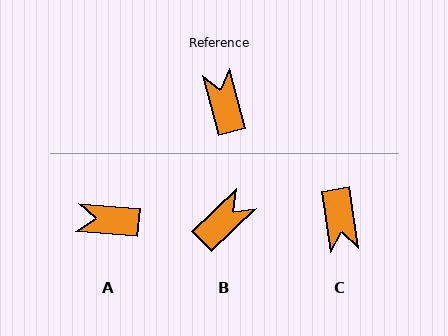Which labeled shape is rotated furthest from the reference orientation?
C, about 174 degrees away.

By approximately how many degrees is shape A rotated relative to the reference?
Approximately 70 degrees counter-clockwise.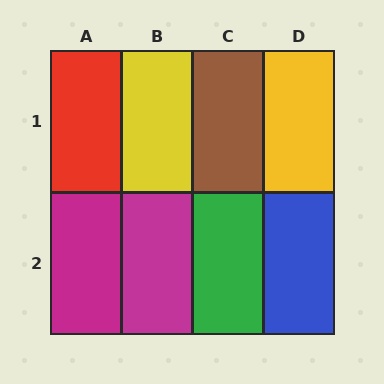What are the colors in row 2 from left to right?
Magenta, magenta, green, blue.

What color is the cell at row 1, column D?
Yellow.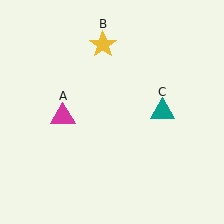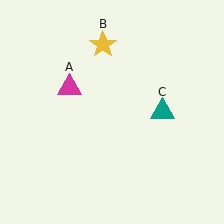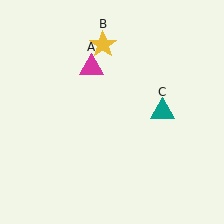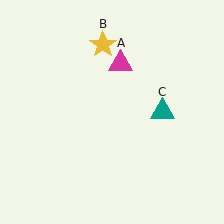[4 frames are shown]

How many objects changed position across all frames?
1 object changed position: magenta triangle (object A).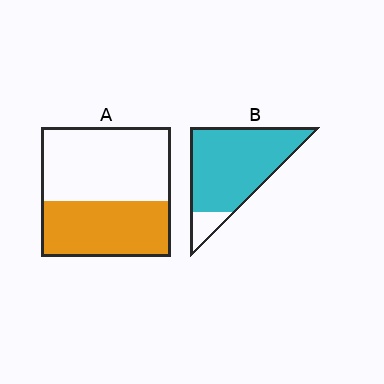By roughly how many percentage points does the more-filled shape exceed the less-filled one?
By roughly 45 percentage points (B over A).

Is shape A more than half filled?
No.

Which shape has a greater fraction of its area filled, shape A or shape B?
Shape B.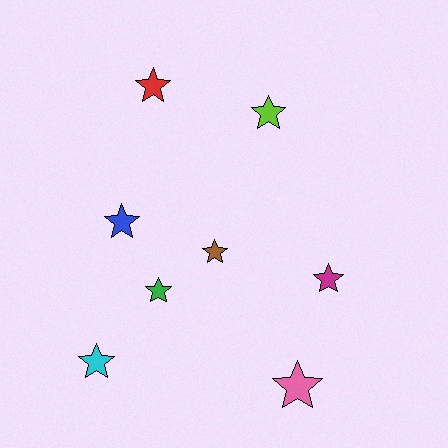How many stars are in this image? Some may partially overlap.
There are 8 stars.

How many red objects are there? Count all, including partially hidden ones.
There is 1 red object.